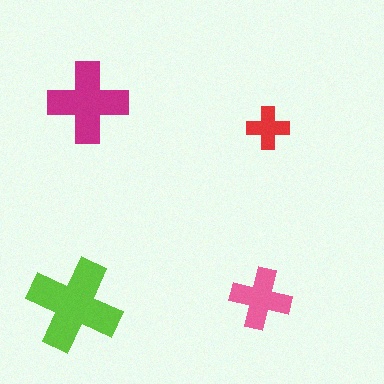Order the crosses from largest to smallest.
the lime one, the magenta one, the pink one, the red one.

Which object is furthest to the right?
The red cross is rightmost.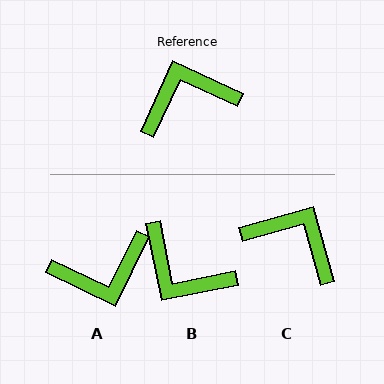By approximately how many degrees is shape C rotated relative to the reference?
Approximately 50 degrees clockwise.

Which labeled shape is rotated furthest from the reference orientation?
A, about 178 degrees away.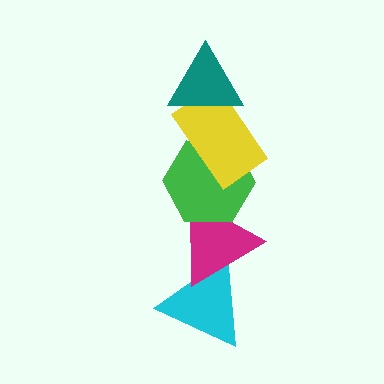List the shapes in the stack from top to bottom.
From top to bottom: the teal triangle, the yellow rectangle, the green hexagon, the magenta triangle, the cyan triangle.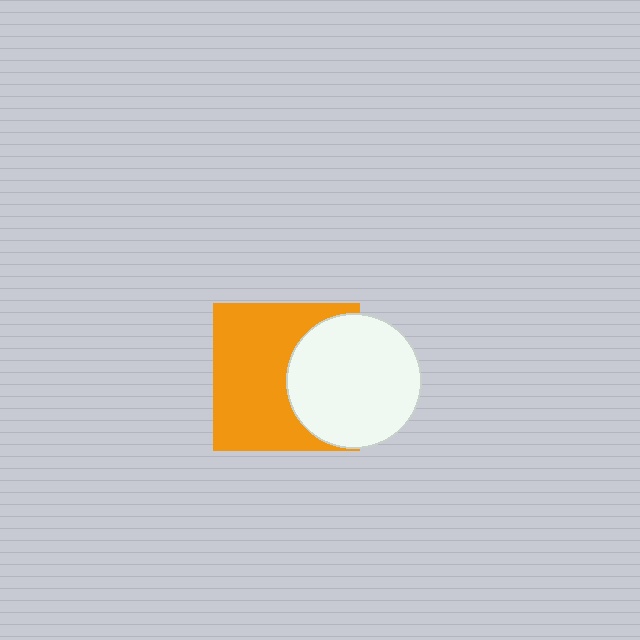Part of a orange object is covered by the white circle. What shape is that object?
It is a square.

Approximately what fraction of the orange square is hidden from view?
Roughly 37% of the orange square is hidden behind the white circle.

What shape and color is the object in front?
The object in front is a white circle.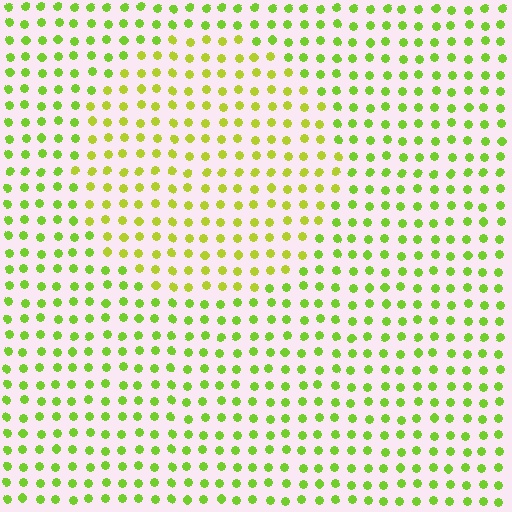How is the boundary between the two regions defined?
The boundary is defined purely by a slight shift in hue (about 23 degrees). Spacing, size, and orientation are identical on both sides.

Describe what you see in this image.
The image is filled with small lime elements in a uniform arrangement. A circle-shaped region is visible where the elements are tinted to a slightly different hue, forming a subtle color boundary.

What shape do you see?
I see a circle.